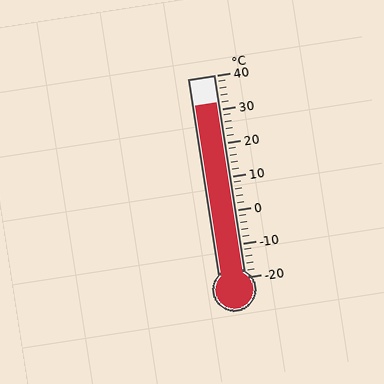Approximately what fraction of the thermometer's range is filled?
The thermometer is filled to approximately 85% of its range.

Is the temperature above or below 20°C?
The temperature is above 20°C.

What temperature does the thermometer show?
The thermometer shows approximately 32°C.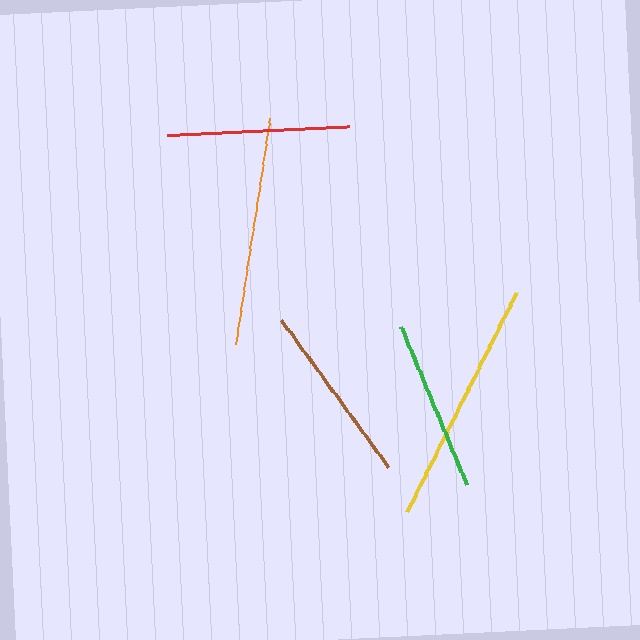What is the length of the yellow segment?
The yellow segment is approximately 245 pixels long.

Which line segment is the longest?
The yellow line is the longest at approximately 245 pixels.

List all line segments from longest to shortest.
From longest to shortest: yellow, orange, red, brown, green.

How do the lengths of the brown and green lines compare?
The brown and green lines are approximately the same length.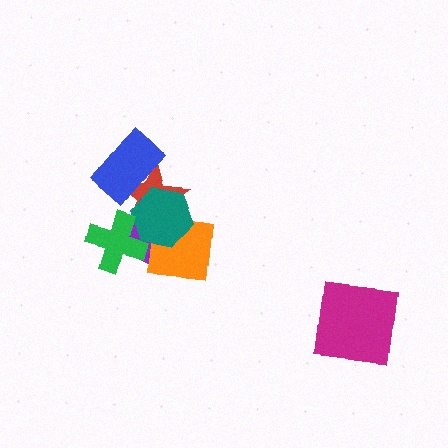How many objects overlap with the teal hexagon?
4 objects overlap with the teal hexagon.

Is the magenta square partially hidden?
No, no other shape covers it.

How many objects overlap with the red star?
5 objects overlap with the red star.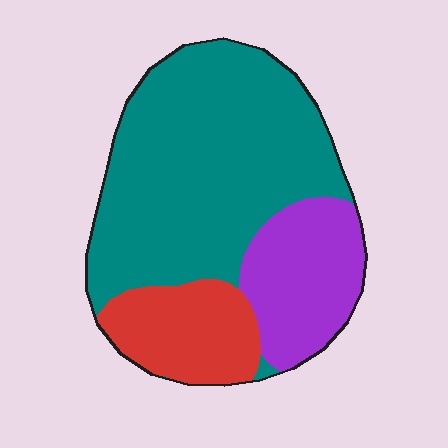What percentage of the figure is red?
Red covers around 20% of the figure.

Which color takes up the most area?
Teal, at roughly 60%.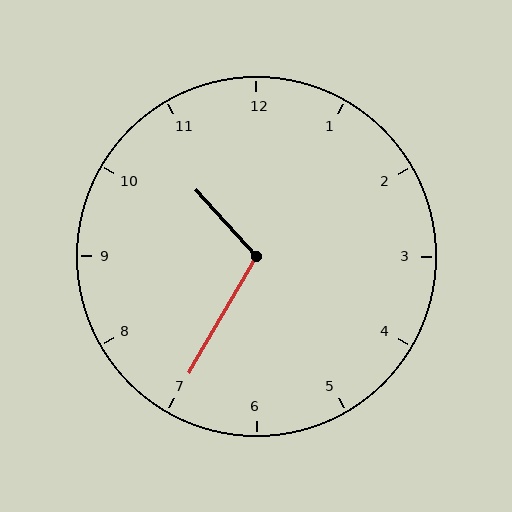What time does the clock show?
10:35.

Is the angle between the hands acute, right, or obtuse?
It is obtuse.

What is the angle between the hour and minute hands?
Approximately 108 degrees.